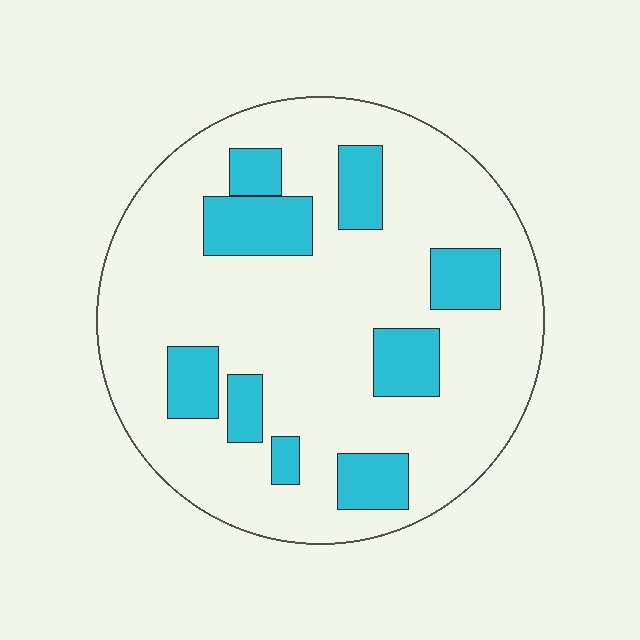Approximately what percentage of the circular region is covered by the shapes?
Approximately 20%.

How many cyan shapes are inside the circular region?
9.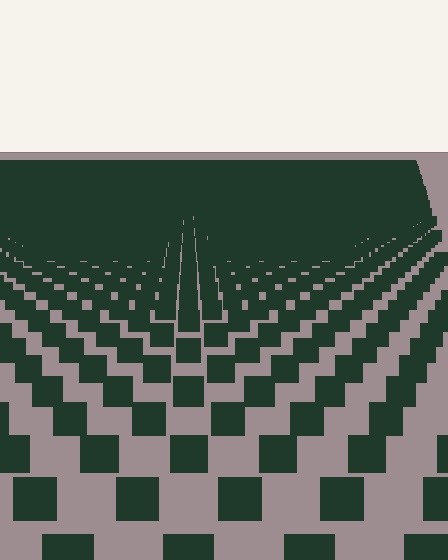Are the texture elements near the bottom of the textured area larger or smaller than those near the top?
Larger. Near the bottom, elements are closer to the viewer and appear at a bigger on-screen size.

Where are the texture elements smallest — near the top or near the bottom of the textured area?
Near the top.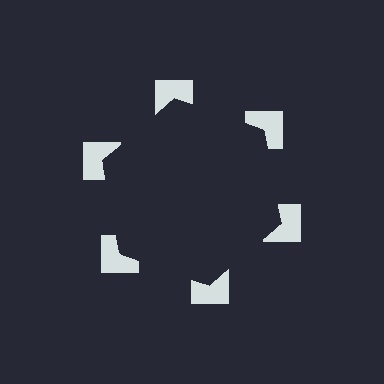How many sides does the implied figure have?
6 sides.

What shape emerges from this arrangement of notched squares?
An illusory hexagon — its edges are inferred from the aligned wedge cuts in the notched squares, not physically drawn.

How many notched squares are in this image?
There are 6 — one at each vertex of the illusory hexagon.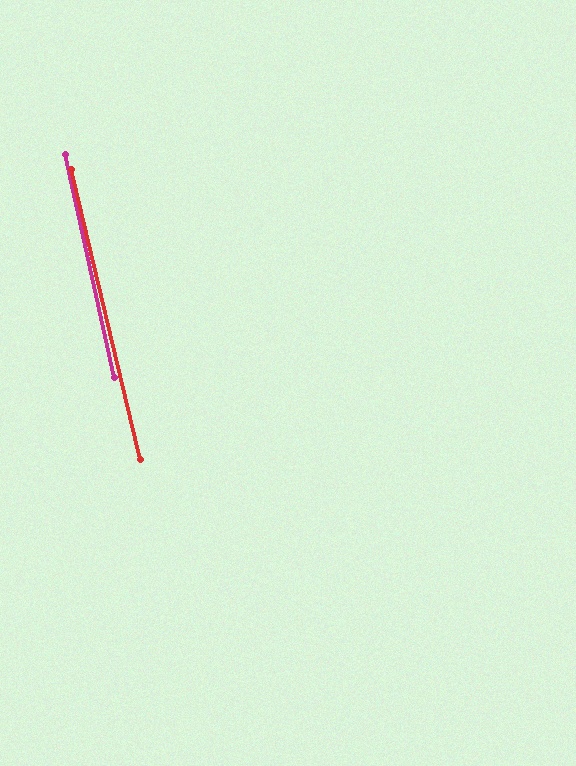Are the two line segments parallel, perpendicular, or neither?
Parallel — their directions differ by only 0.8°.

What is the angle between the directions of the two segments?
Approximately 1 degree.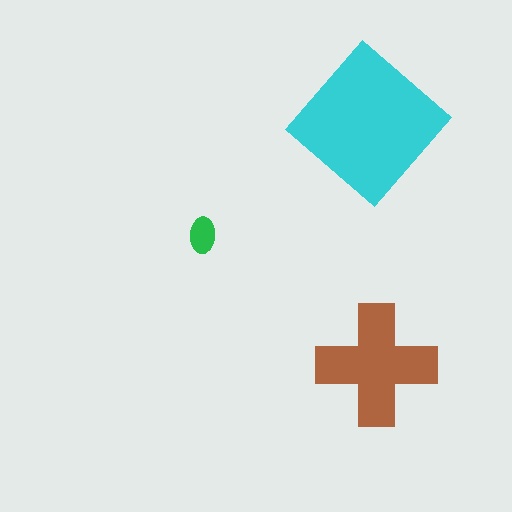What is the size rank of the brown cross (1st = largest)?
2nd.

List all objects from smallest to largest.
The green ellipse, the brown cross, the cyan diamond.